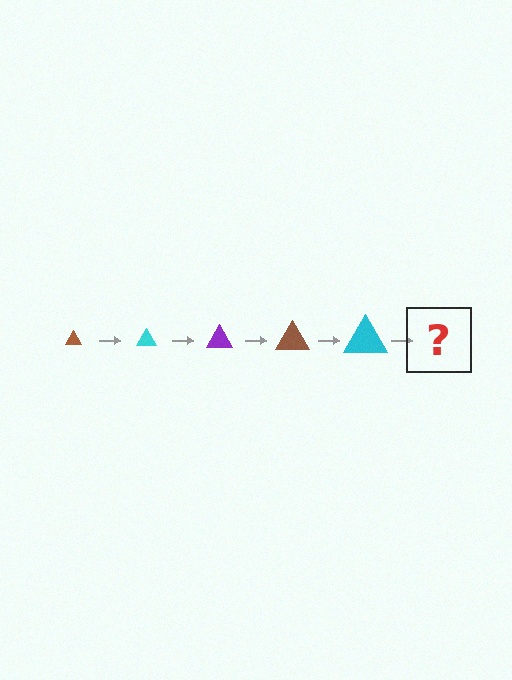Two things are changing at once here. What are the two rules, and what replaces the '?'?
The two rules are that the triangle grows larger each step and the color cycles through brown, cyan, and purple. The '?' should be a purple triangle, larger than the previous one.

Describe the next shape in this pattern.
It should be a purple triangle, larger than the previous one.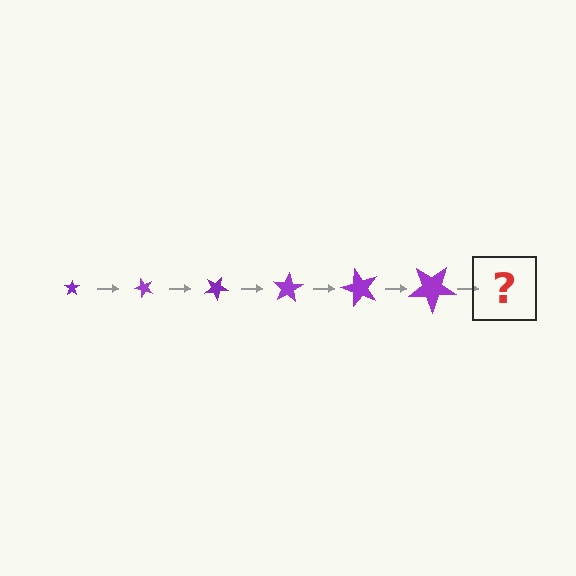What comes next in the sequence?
The next element should be a star, larger than the previous one and rotated 300 degrees from the start.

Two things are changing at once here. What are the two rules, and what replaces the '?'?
The two rules are that the star grows larger each step and it rotates 50 degrees each step. The '?' should be a star, larger than the previous one and rotated 300 degrees from the start.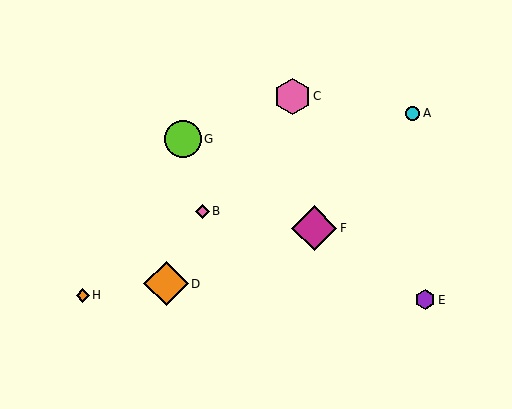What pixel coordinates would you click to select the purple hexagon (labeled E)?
Click at (425, 300) to select the purple hexagon E.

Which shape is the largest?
The magenta diamond (labeled F) is the largest.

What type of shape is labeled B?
Shape B is a pink diamond.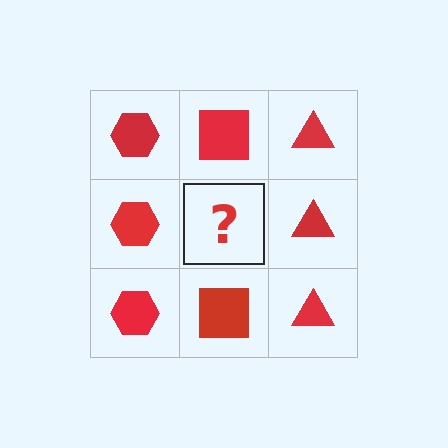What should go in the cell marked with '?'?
The missing cell should contain a red square.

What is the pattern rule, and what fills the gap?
The rule is that each column has a consistent shape. The gap should be filled with a red square.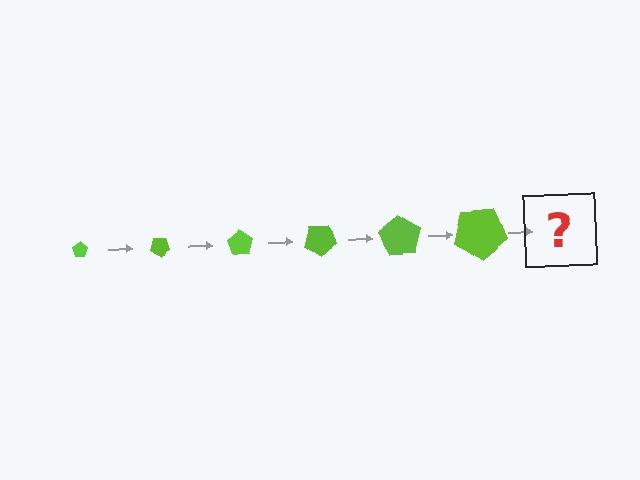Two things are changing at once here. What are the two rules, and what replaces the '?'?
The two rules are that the pentagon grows larger each step and it rotates 35 degrees each step. The '?' should be a pentagon, larger than the previous one and rotated 210 degrees from the start.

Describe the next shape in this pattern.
It should be a pentagon, larger than the previous one and rotated 210 degrees from the start.